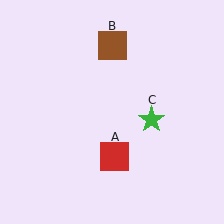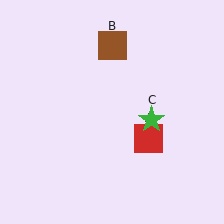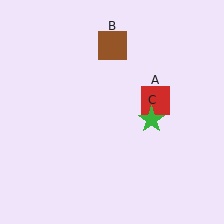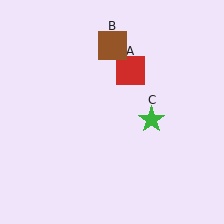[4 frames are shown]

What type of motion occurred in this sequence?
The red square (object A) rotated counterclockwise around the center of the scene.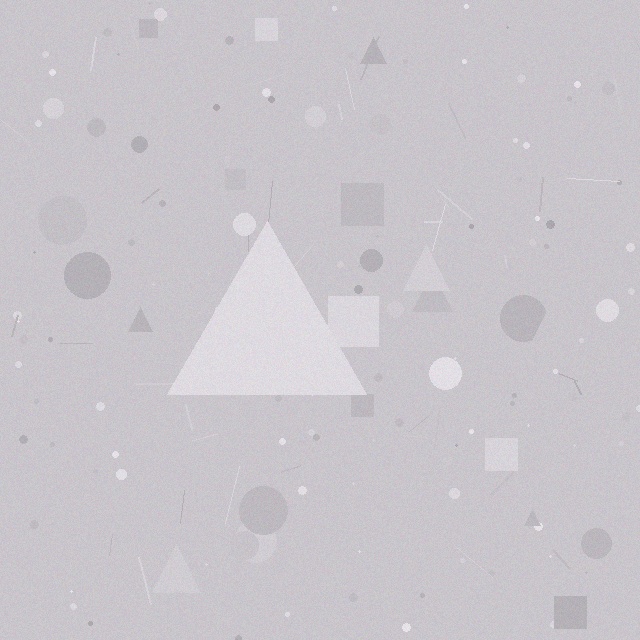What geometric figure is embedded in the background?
A triangle is embedded in the background.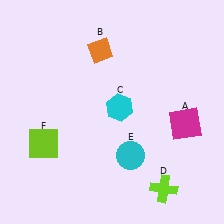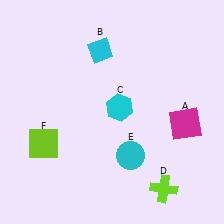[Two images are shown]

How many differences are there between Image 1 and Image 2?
There is 1 difference between the two images.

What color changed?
The diamond (B) changed from orange in Image 1 to cyan in Image 2.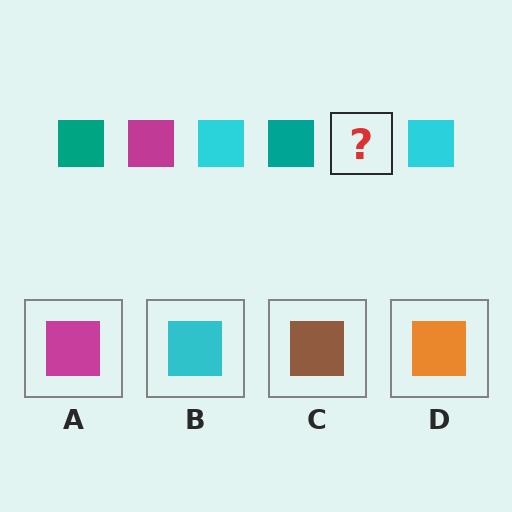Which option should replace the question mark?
Option A.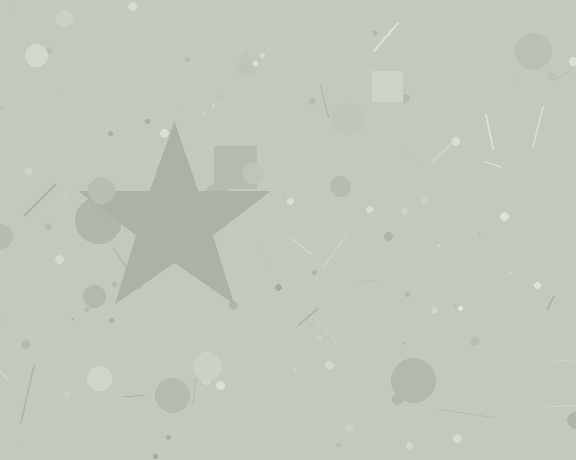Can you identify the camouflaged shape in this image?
The camouflaged shape is a star.